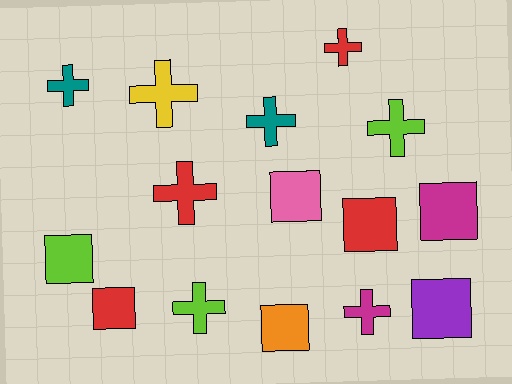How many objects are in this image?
There are 15 objects.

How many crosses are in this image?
There are 8 crosses.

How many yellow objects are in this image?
There is 1 yellow object.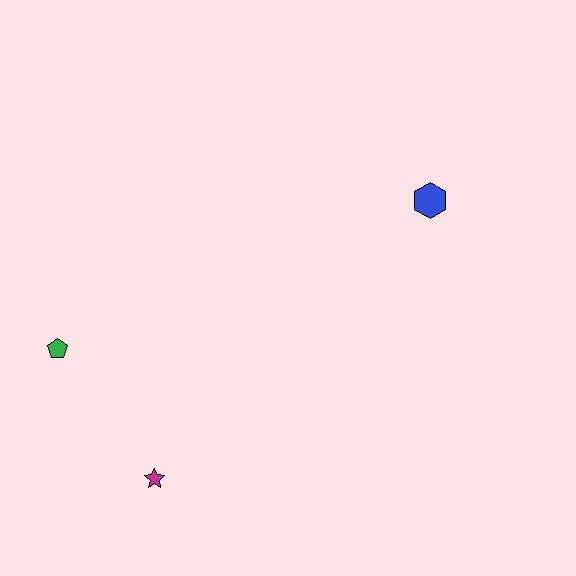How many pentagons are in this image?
There is 1 pentagon.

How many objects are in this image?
There are 3 objects.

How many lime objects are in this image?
There are no lime objects.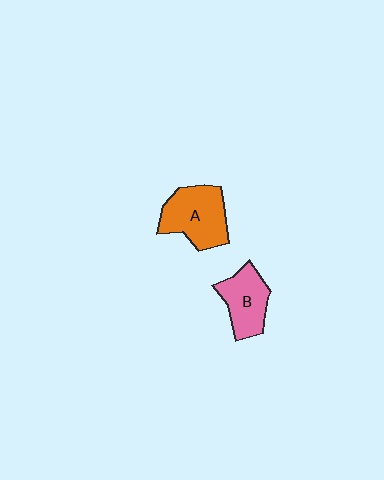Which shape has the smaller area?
Shape B (pink).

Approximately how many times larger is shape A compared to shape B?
Approximately 1.3 times.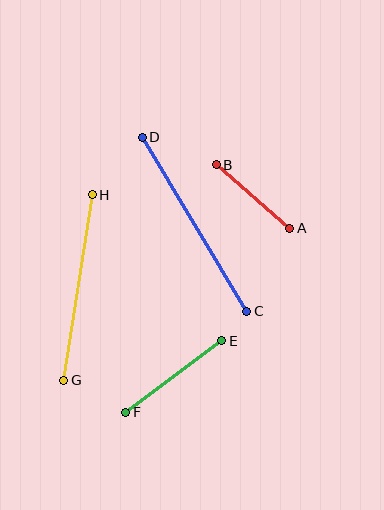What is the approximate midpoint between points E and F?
The midpoint is at approximately (174, 376) pixels.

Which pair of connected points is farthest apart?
Points C and D are farthest apart.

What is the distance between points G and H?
The distance is approximately 187 pixels.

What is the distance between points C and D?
The distance is approximately 203 pixels.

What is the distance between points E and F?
The distance is approximately 120 pixels.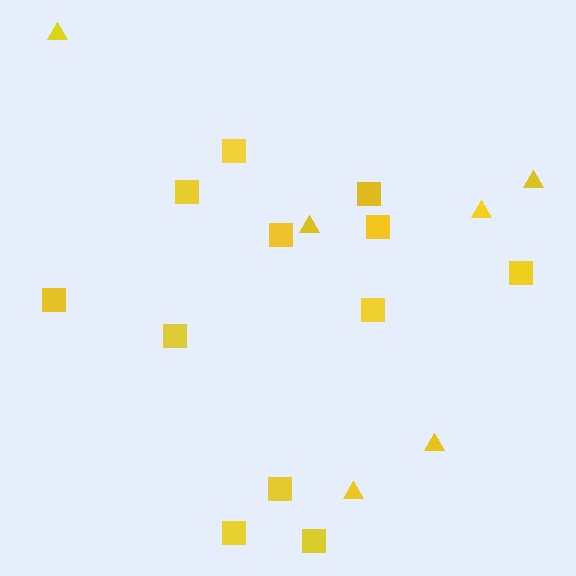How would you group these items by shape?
There are 2 groups: one group of triangles (6) and one group of squares (12).